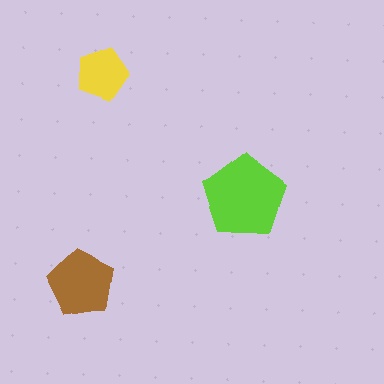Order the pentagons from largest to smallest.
the lime one, the brown one, the yellow one.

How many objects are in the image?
There are 3 objects in the image.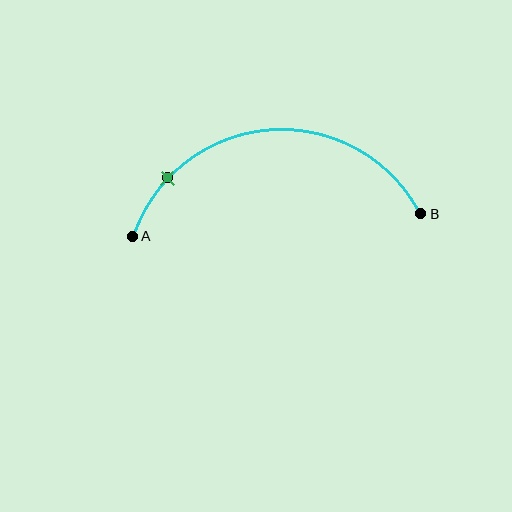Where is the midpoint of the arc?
The arc midpoint is the point on the curve farthest from the straight line joining A and B. It sits above that line.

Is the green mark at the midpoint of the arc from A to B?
No. The green mark lies on the arc but is closer to endpoint A. The arc midpoint would be at the point on the curve equidistant along the arc from both A and B.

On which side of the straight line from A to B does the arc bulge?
The arc bulges above the straight line connecting A and B.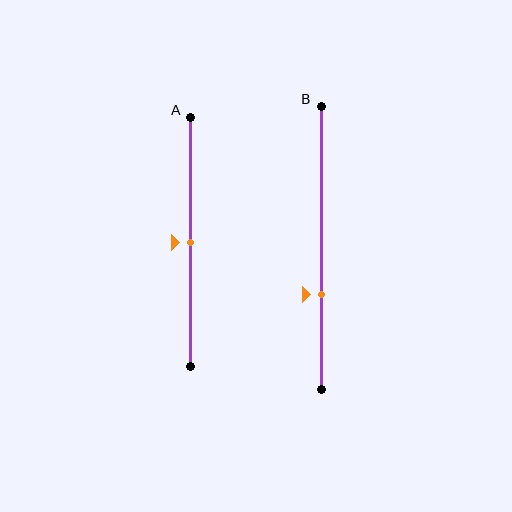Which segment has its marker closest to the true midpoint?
Segment A has its marker closest to the true midpoint.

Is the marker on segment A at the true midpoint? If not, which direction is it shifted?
Yes, the marker on segment A is at the true midpoint.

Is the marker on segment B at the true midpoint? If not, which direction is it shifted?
No, the marker on segment B is shifted downward by about 16% of the segment length.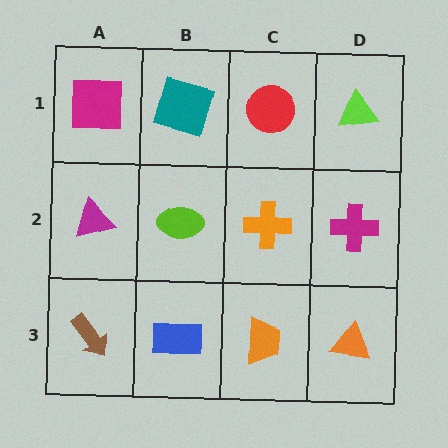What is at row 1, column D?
A lime triangle.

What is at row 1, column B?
A teal square.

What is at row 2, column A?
A magenta triangle.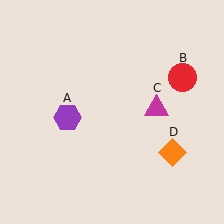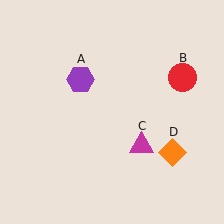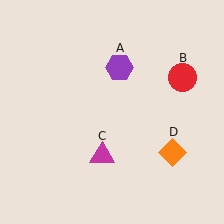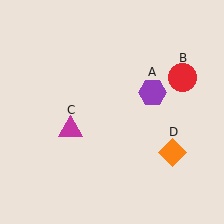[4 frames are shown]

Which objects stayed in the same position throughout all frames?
Red circle (object B) and orange diamond (object D) remained stationary.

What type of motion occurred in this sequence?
The purple hexagon (object A), magenta triangle (object C) rotated clockwise around the center of the scene.